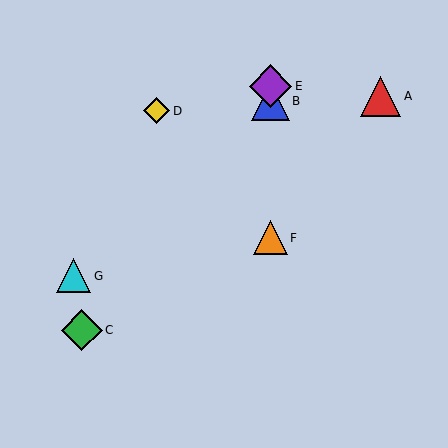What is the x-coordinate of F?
Object F is at x≈270.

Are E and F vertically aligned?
Yes, both are at x≈270.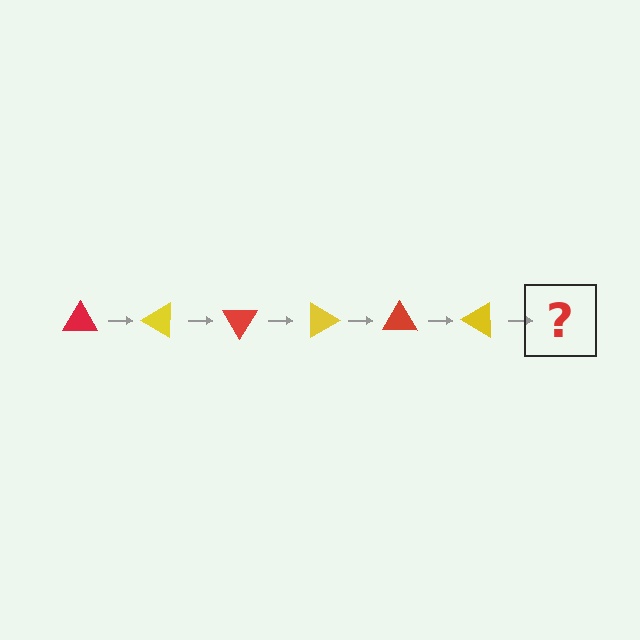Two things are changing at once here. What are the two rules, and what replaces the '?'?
The two rules are that it rotates 30 degrees each step and the color cycles through red and yellow. The '?' should be a red triangle, rotated 180 degrees from the start.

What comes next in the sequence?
The next element should be a red triangle, rotated 180 degrees from the start.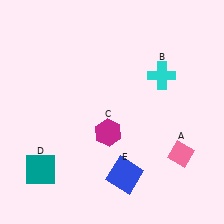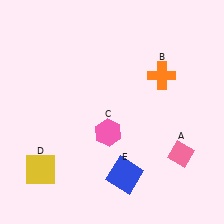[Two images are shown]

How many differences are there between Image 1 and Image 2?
There are 3 differences between the two images.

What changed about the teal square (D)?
In Image 1, D is teal. In Image 2, it changed to yellow.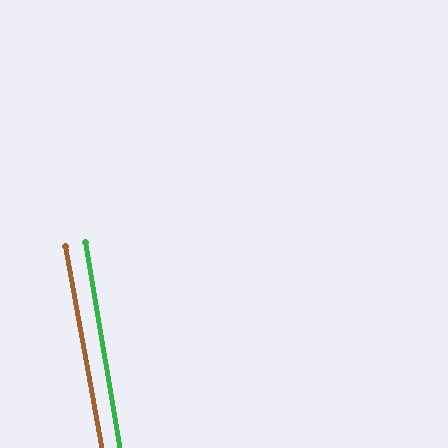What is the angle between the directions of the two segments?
Approximately 1 degree.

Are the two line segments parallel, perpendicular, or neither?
Parallel — their directions differ by only 0.7°.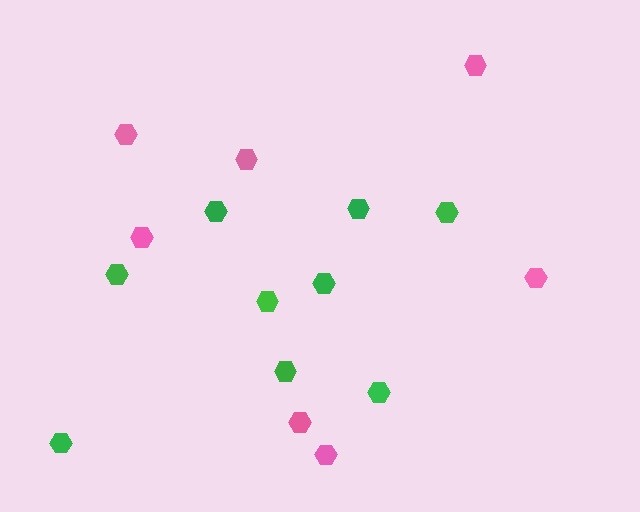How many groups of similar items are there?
There are 2 groups: one group of pink hexagons (7) and one group of green hexagons (9).